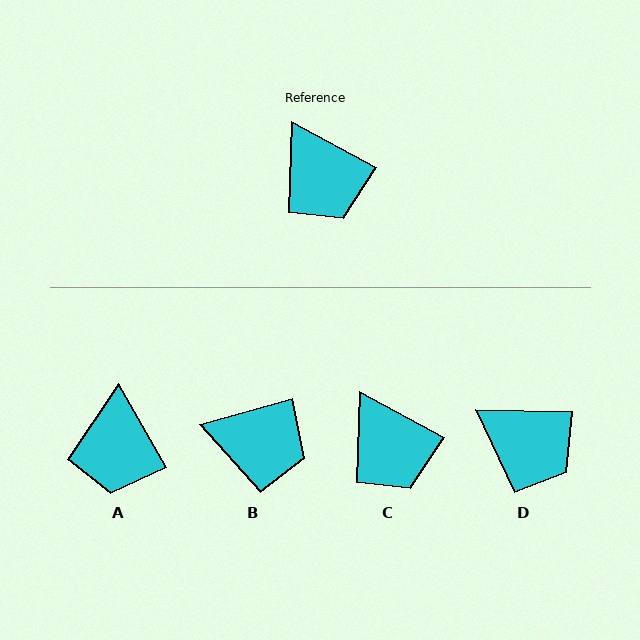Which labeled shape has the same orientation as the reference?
C.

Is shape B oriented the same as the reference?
No, it is off by about 44 degrees.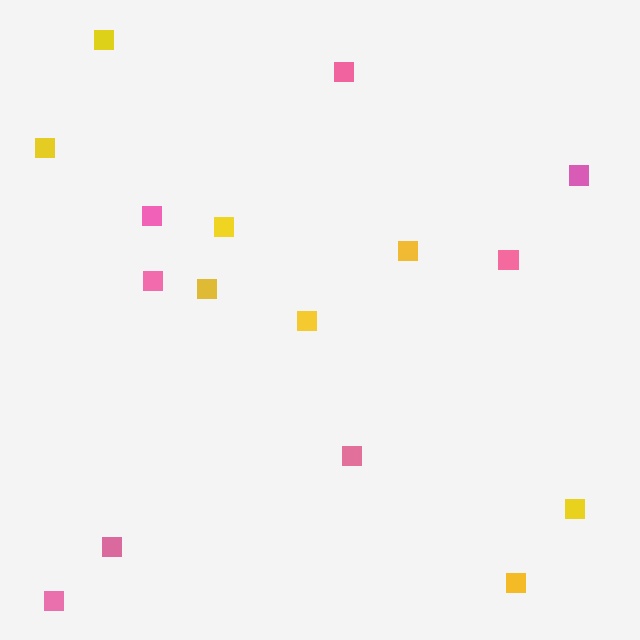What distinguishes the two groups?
There are 2 groups: one group of pink squares (8) and one group of yellow squares (8).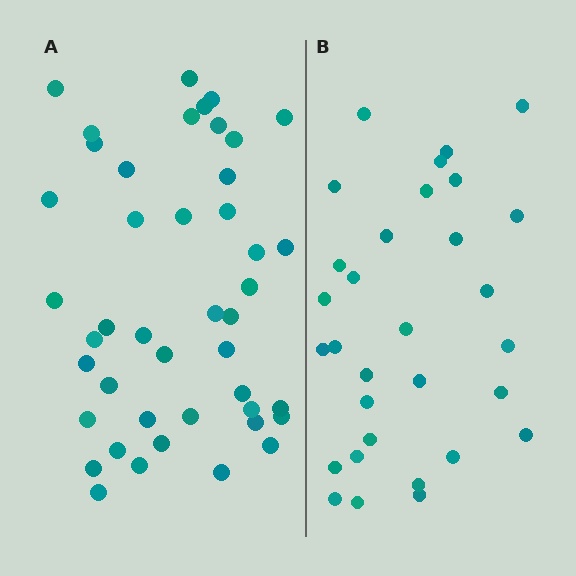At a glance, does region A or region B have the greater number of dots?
Region A (the left region) has more dots.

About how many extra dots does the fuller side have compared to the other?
Region A has approximately 15 more dots than region B.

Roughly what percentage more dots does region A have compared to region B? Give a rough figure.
About 40% more.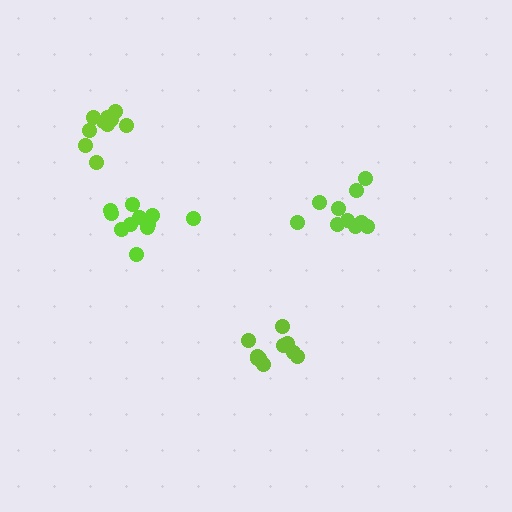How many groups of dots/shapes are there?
There are 4 groups.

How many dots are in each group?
Group 1: 10 dots, Group 2: 11 dots, Group 3: 10 dots, Group 4: 10 dots (41 total).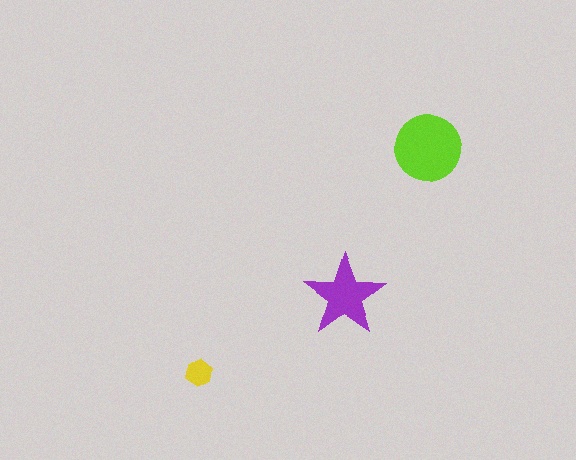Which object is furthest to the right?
The lime circle is rightmost.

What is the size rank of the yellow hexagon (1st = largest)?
3rd.